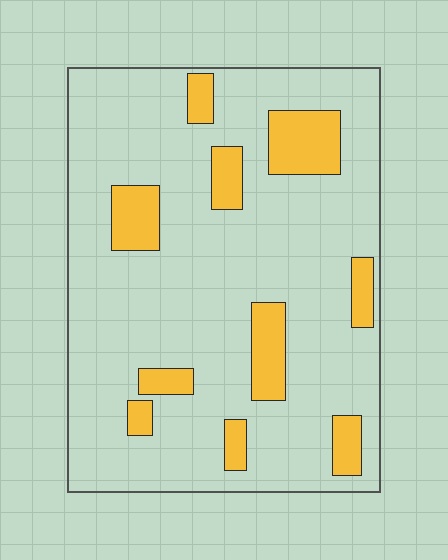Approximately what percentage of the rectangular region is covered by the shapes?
Approximately 15%.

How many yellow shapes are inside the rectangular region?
10.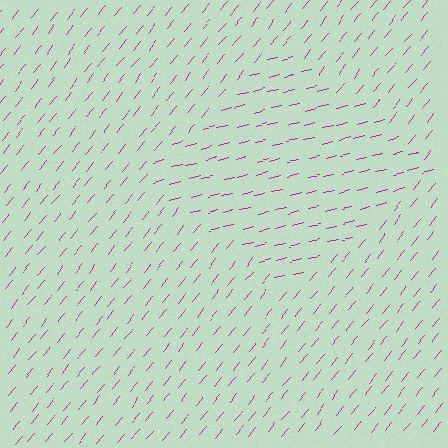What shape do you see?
I see a diamond.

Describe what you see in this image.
The image is filled with small magenta line segments. A diamond region in the image has lines oriented differently from the surrounding lines, creating a visible texture boundary.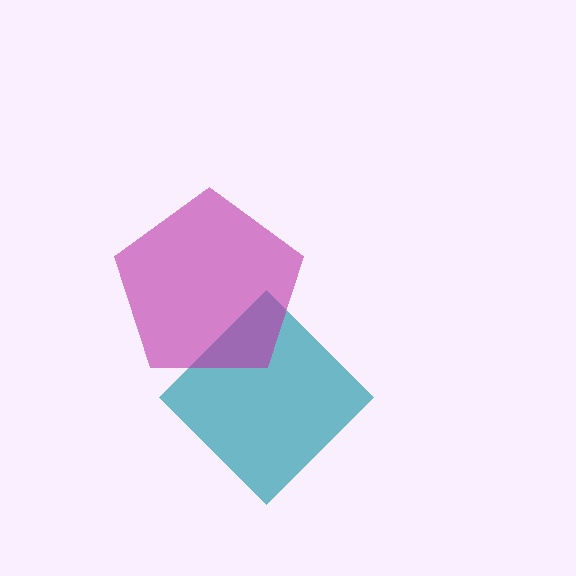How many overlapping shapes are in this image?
There are 2 overlapping shapes in the image.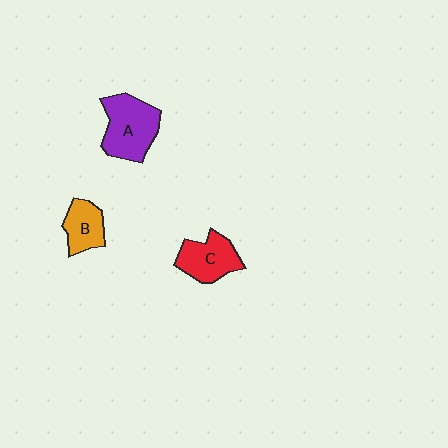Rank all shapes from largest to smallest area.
From largest to smallest: A (purple), C (red), B (orange).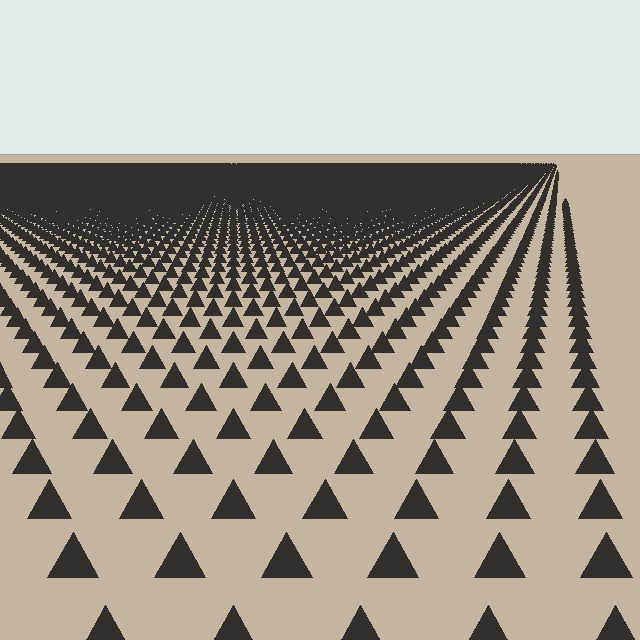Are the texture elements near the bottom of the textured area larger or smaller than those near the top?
Larger. Near the bottom, elements are closer to the viewer and appear at a bigger on-screen size.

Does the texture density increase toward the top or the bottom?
Density increases toward the top.